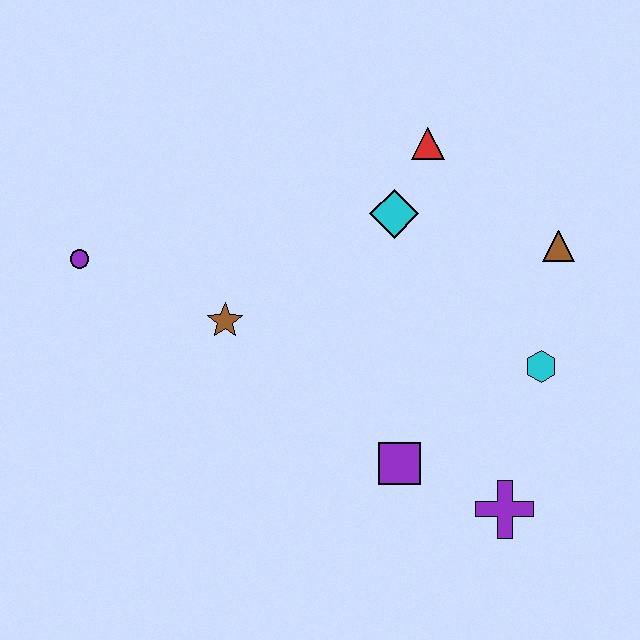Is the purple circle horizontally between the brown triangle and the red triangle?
No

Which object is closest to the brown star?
The purple circle is closest to the brown star.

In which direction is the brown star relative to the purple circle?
The brown star is to the right of the purple circle.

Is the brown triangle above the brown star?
Yes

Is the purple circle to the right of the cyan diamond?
No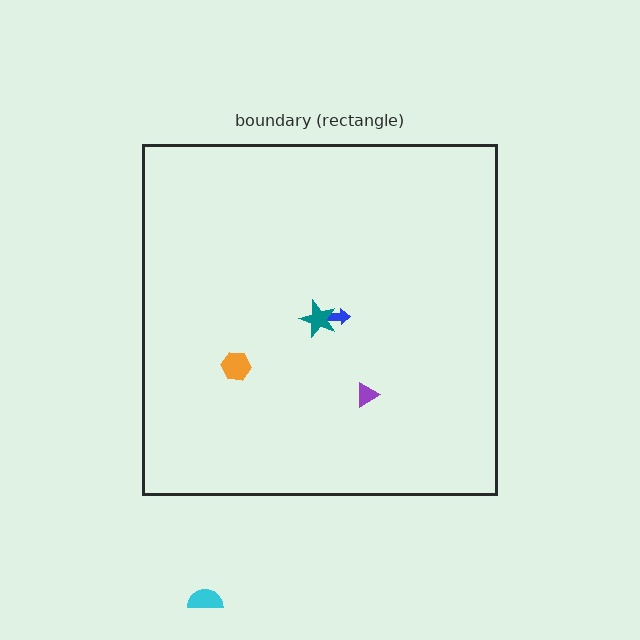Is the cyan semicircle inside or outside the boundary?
Outside.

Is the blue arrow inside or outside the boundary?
Inside.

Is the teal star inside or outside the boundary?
Inside.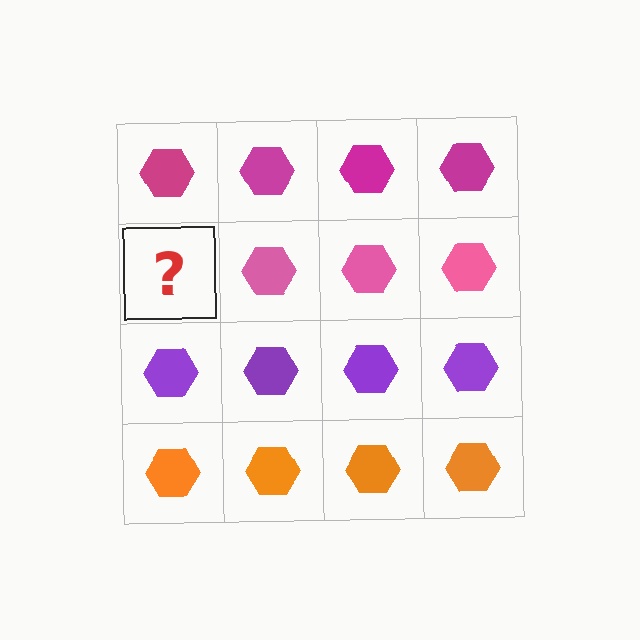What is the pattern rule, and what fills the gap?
The rule is that each row has a consistent color. The gap should be filled with a pink hexagon.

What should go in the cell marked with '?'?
The missing cell should contain a pink hexagon.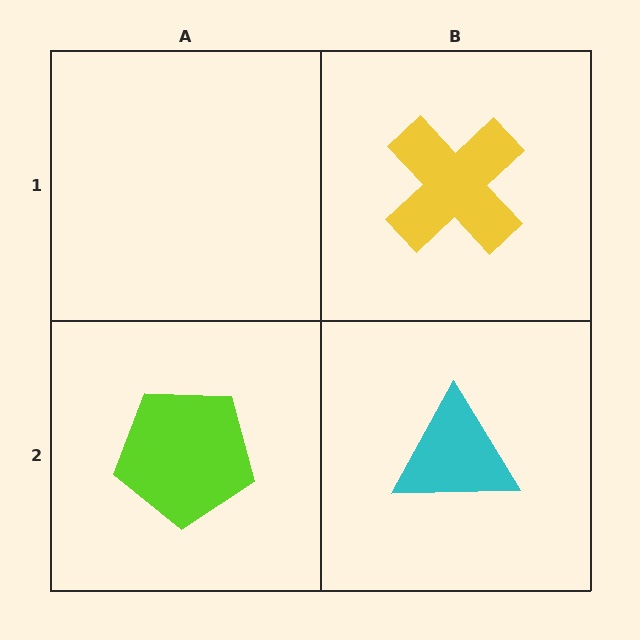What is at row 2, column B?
A cyan triangle.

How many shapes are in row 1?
1 shape.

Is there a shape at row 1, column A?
No, that cell is empty.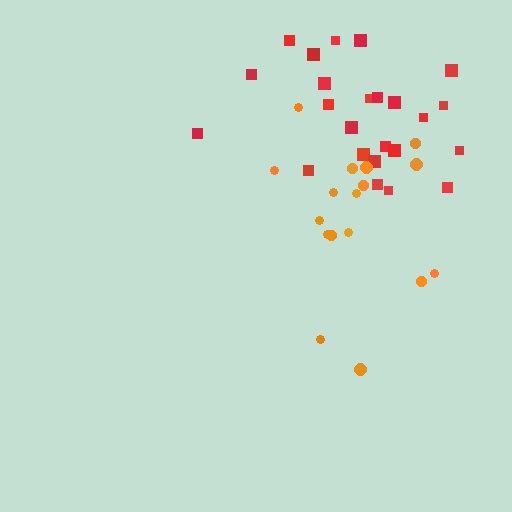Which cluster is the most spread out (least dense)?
Orange.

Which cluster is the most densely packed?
Red.